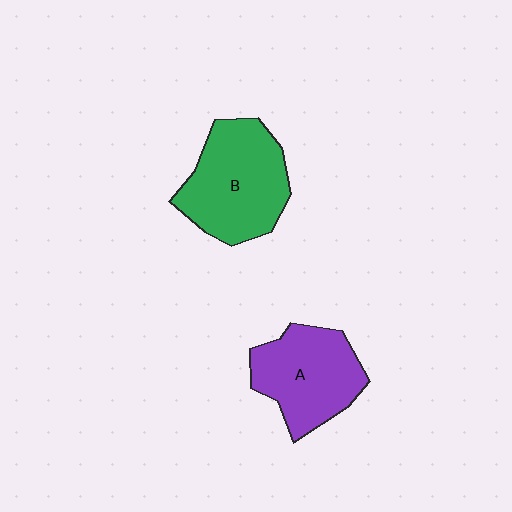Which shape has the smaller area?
Shape A (purple).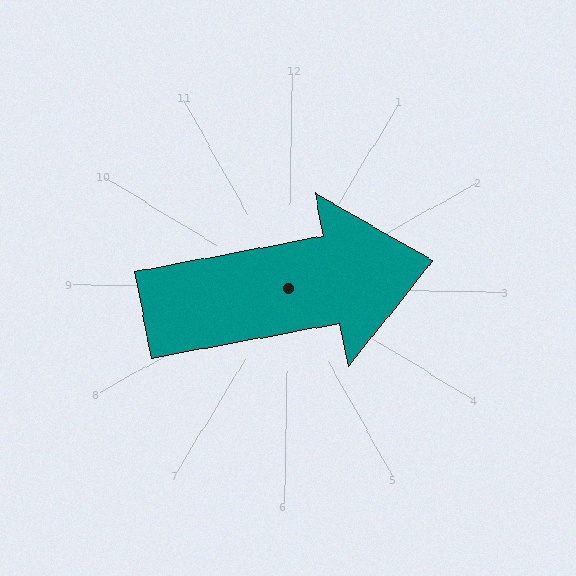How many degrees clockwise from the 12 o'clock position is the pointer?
Approximately 78 degrees.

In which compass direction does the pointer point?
East.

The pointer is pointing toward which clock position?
Roughly 3 o'clock.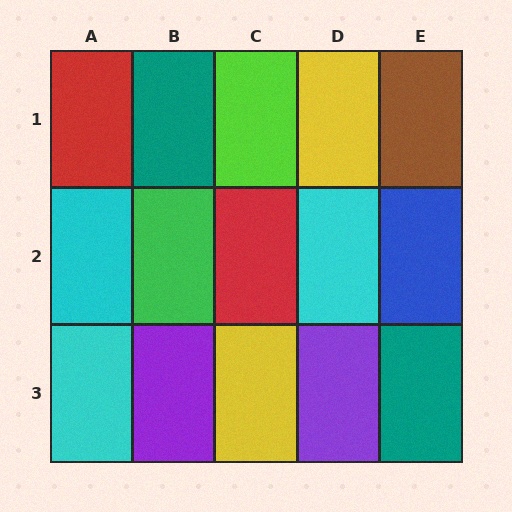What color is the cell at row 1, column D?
Yellow.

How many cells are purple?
2 cells are purple.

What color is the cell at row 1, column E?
Brown.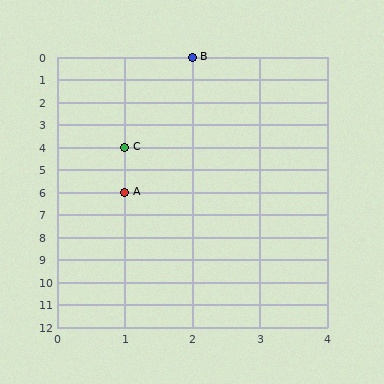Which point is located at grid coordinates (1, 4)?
Point C is at (1, 4).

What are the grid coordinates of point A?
Point A is at grid coordinates (1, 6).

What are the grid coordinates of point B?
Point B is at grid coordinates (2, 0).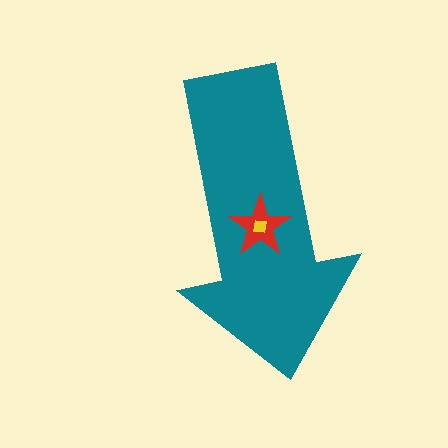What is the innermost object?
The yellow square.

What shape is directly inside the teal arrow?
The red star.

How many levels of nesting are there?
3.